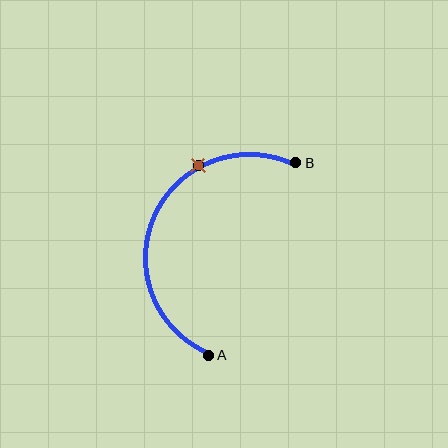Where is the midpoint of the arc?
The arc midpoint is the point on the curve farthest from the straight line joining A and B. It sits to the left of that line.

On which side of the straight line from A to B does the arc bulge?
The arc bulges to the left of the straight line connecting A and B.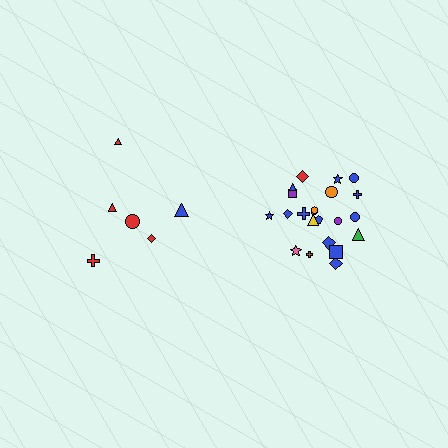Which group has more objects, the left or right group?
The right group.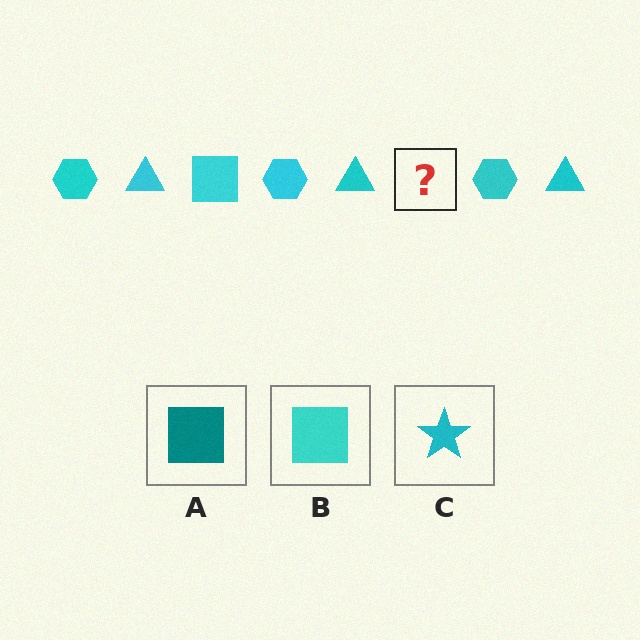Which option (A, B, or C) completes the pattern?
B.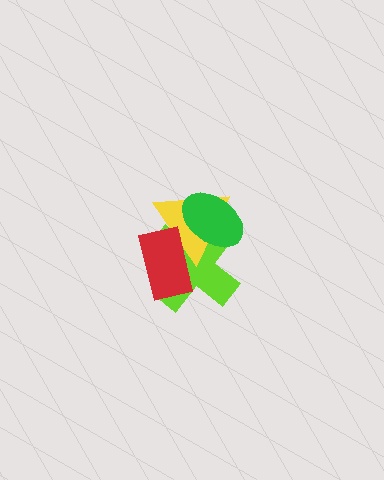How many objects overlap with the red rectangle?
2 objects overlap with the red rectangle.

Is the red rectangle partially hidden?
No, no other shape covers it.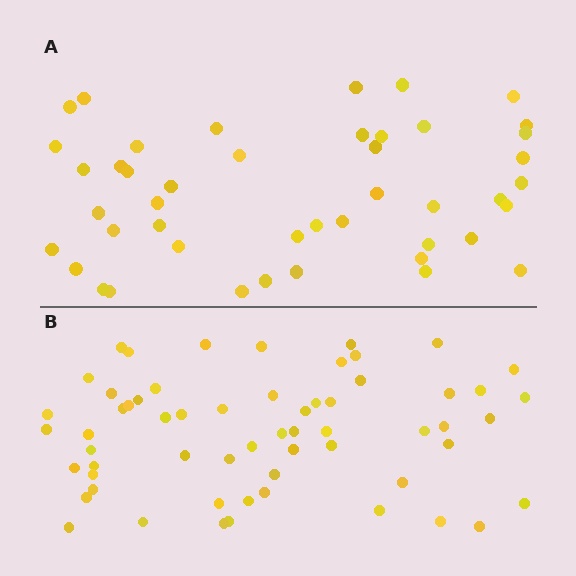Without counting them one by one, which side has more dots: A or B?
Region B (the bottom region) has more dots.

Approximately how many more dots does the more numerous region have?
Region B has approximately 15 more dots than region A.